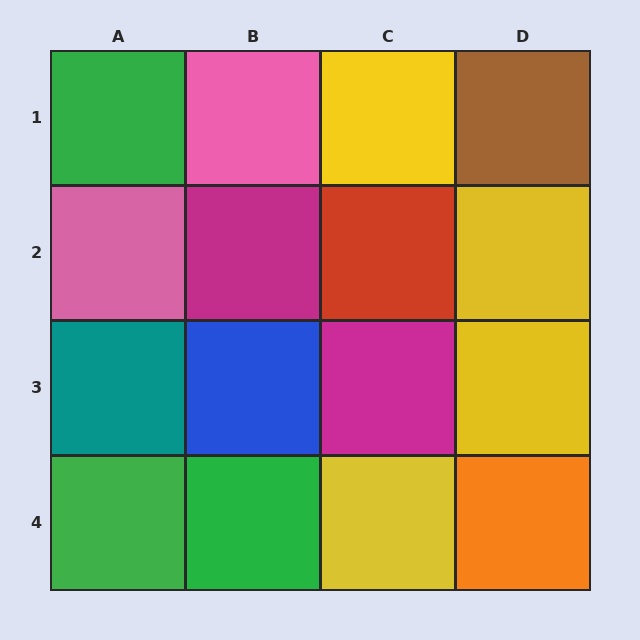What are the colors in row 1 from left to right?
Green, pink, yellow, brown.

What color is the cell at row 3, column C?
Magenta.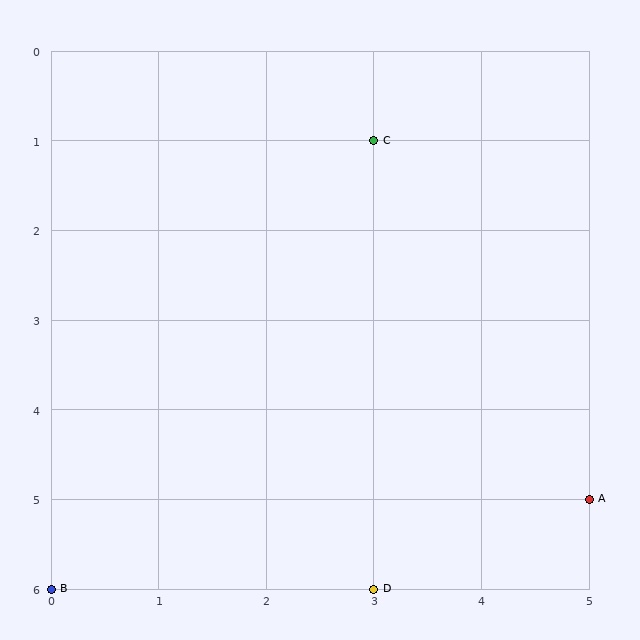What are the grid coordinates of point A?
Point A is at grid coordinates (5, 5).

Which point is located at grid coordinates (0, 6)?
Point B is at (0, 6).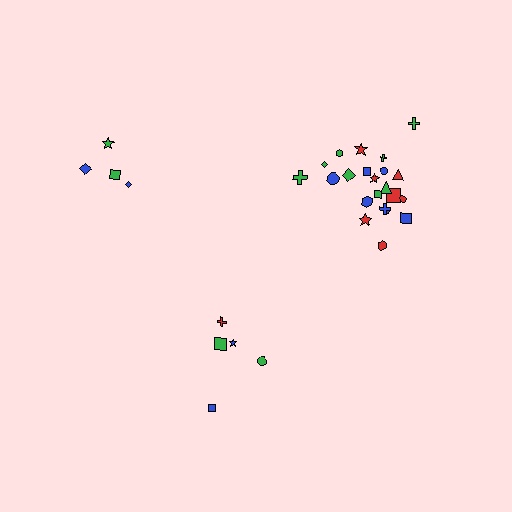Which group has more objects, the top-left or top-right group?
The top-right group.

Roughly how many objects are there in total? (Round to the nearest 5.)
Roughly 30 objects in total.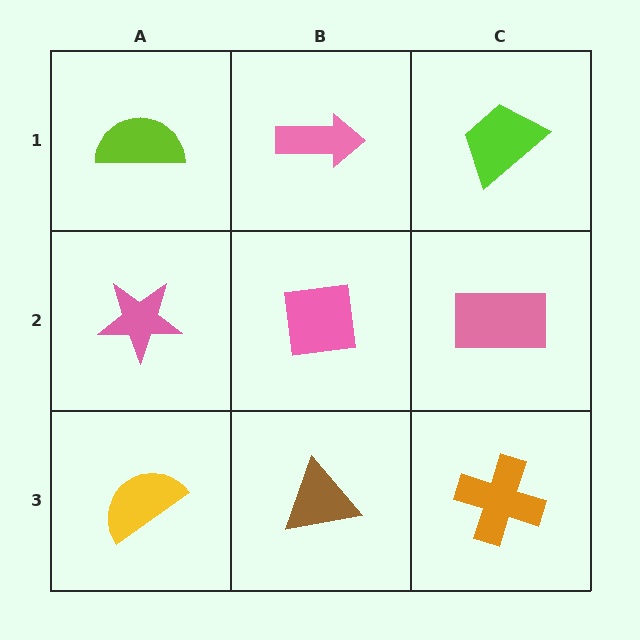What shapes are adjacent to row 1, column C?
A pink rectangle (row 2, column C), a pink arrow (row 1, column B).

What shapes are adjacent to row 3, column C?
A pink rectangle (row 2, column C), a brown triangle (row 3, column B).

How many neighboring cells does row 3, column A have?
2.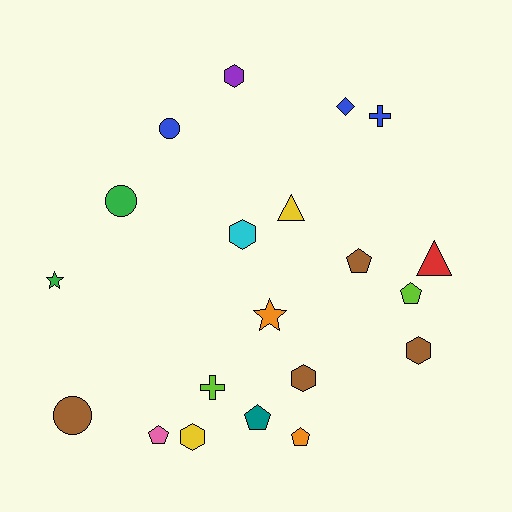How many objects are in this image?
There are 20 objects.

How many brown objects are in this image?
There are 4 brown objects.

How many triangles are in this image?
There are 2 triangles.